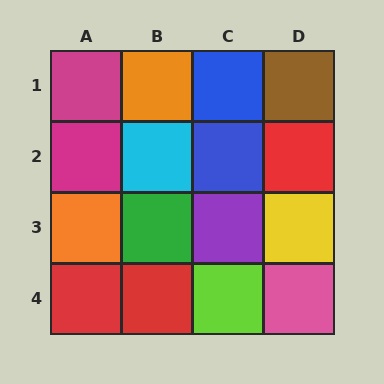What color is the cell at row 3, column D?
Yellow.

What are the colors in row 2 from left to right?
Magenta, cyan, blue, red.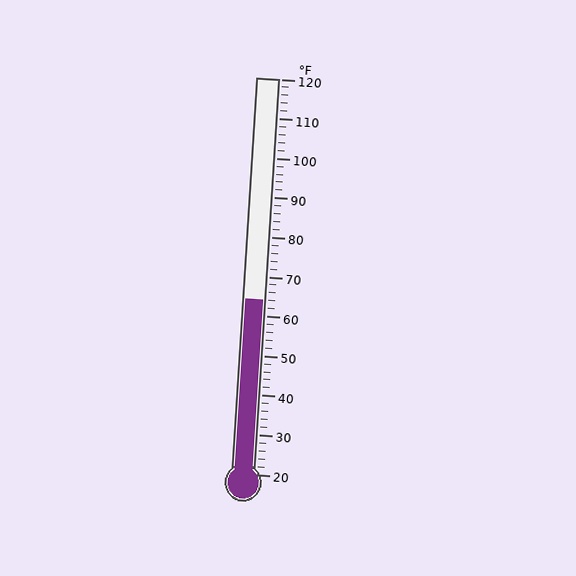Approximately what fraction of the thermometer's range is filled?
The thermometer is filled to approximately 45% of its range.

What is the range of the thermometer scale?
The thermometer scale ranges from 20°F to 120°F.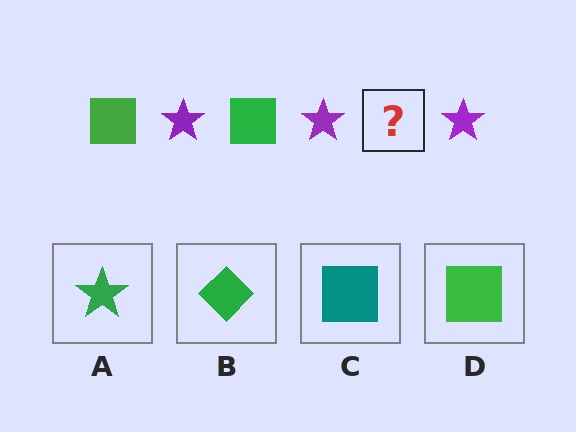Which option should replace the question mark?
Option D.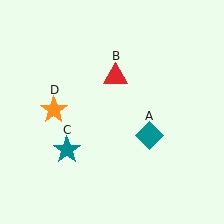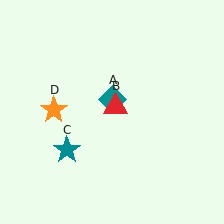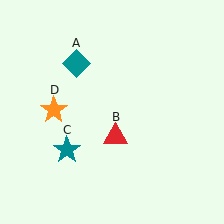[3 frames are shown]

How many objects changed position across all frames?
2 objects changed position: teal diamond (object A), red triangle (object B).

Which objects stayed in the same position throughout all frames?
Teal star (object C) and orange star (object D) remained stationary.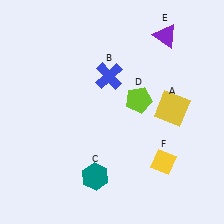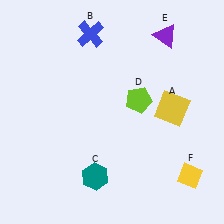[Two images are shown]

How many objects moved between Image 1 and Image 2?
2 objects moved between the two images.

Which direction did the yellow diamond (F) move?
The yellow diamond (F) moved right.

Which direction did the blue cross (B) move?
The blue cross (B) moved up.